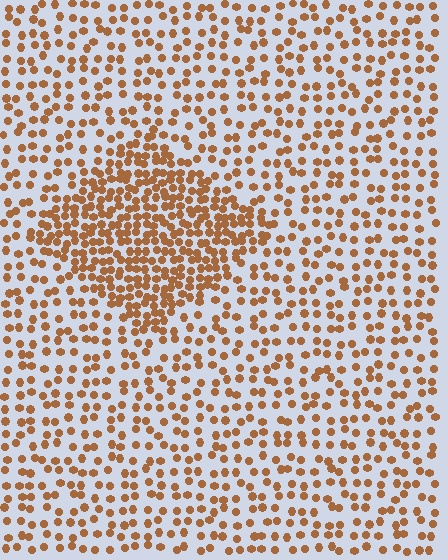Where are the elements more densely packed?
The elements are more densely packed inside the diamond boundary.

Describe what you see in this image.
The image contains small brown elements arranged at two different densities. A diamond-shaped region is visible where the elements are more densely packed than the surrounding area.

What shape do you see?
I see a diamond.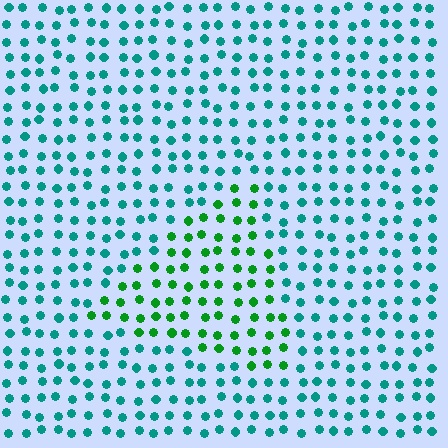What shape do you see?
I see a triangle.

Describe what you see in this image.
The image is filled with small teal elements in a uniform arrangement. A triangle-shaped region is visible where the elements are tinted to a slightly different hue, forming a subtle color boundary.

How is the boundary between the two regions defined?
The boundary is defined purely by a slight shift in hue (about 45 degrees). Spacing, size, and orientation are identical on both sides.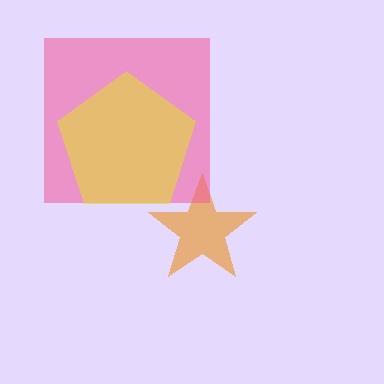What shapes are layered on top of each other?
The layered shapes are: an orange star, a pink square, a yellow pentagon.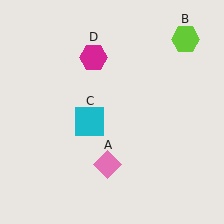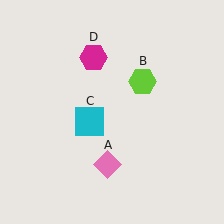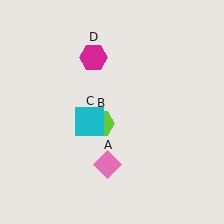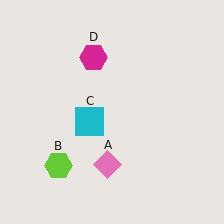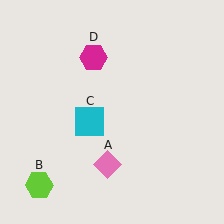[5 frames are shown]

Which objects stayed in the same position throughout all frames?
Pink diamond (object A) and cyan square (object C) and magenta hexagon (object D) remained stationary.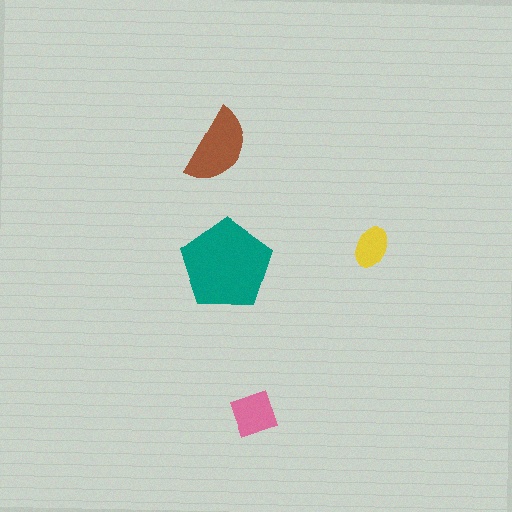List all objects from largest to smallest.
The teal pentagon, the brown semicircle, the pink diamond, the yellow ellipse.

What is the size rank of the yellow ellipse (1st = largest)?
4th.